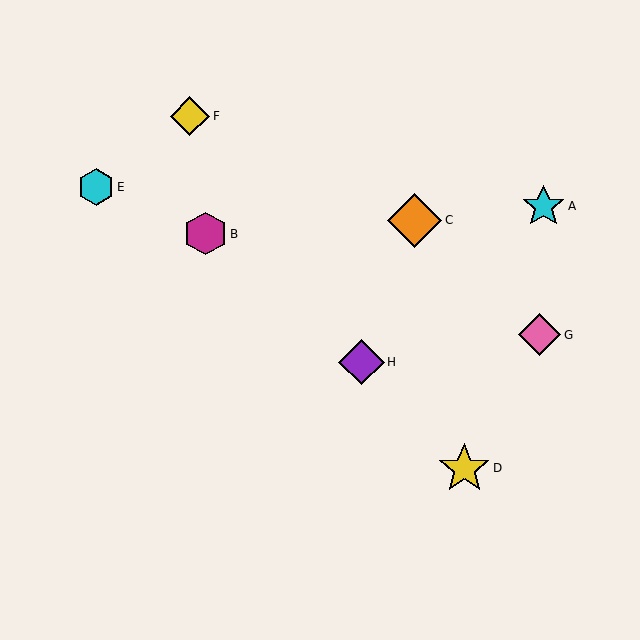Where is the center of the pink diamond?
The center of the pink diamond is at (540, 335).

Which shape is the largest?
The orange diamond (labeled C) is the largest.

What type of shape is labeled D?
Shape D is a yellow star.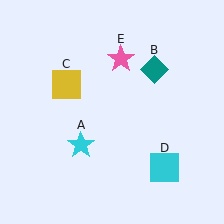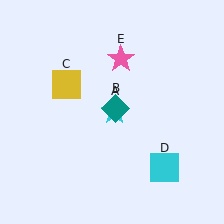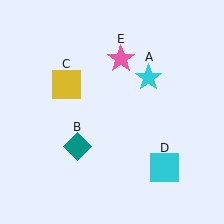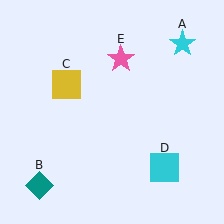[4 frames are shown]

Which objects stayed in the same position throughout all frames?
Yellow square (object C) and cyan square (object D) and pink star (object E) remained stationary.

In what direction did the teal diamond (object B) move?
The teal diamond (object B) moved down and to the left.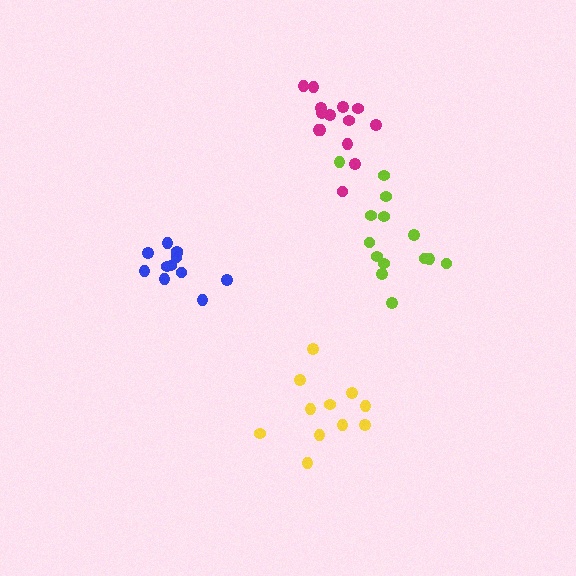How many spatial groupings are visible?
There are 4 spatial groupings.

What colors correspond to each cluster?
The clusters are colored: lime, blue, yellow, magenta.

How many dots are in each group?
Group 1: 14 dots, Group 2: 12 dots, Group 3: 11 dots, Group 4: 14 dots (51 total).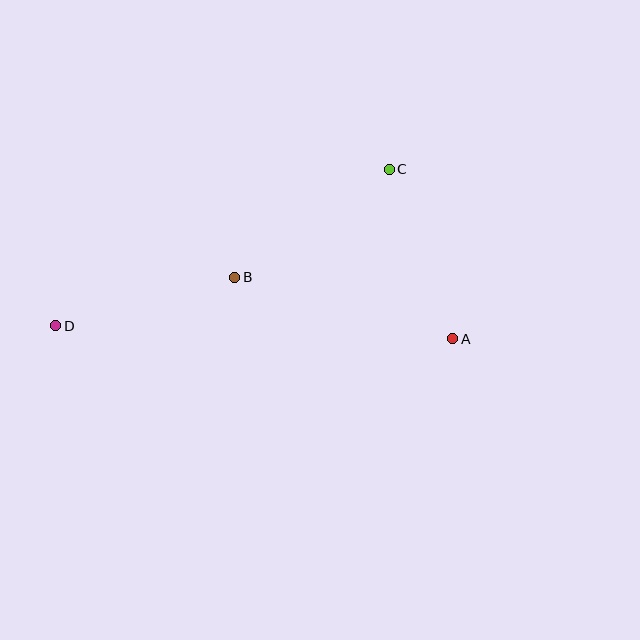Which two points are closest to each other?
Points A and C are closest to each other.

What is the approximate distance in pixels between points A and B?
The distance between A and B is approximately 227 pixels.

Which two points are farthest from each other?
Points A and D are farthest from each other.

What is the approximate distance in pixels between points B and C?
The distance between B and C is approximately 189 pixels.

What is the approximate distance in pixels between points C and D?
The distance between C and D is approximately 369 pixels.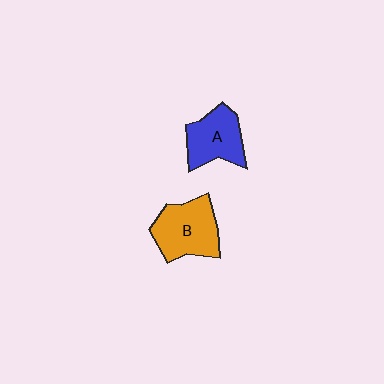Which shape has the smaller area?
Shape A (blue).